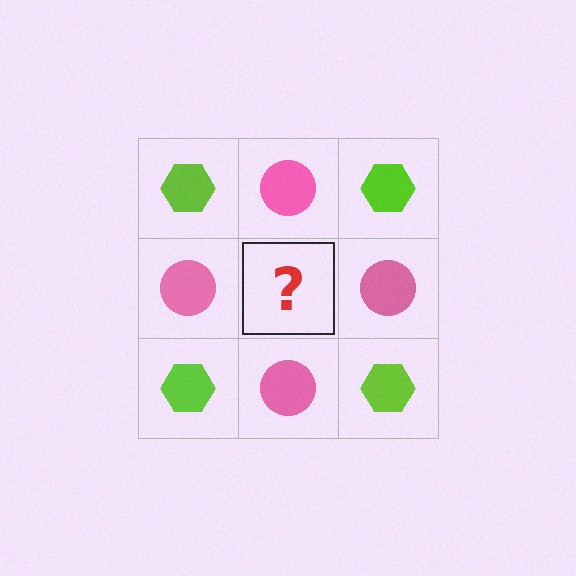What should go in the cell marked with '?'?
The missing cell should contain a lime hexagon.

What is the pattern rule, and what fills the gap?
The rule is that it alternates lime hexagon and pink circle in a checkerboard pattern. The gap should be filled with a lime hexagon.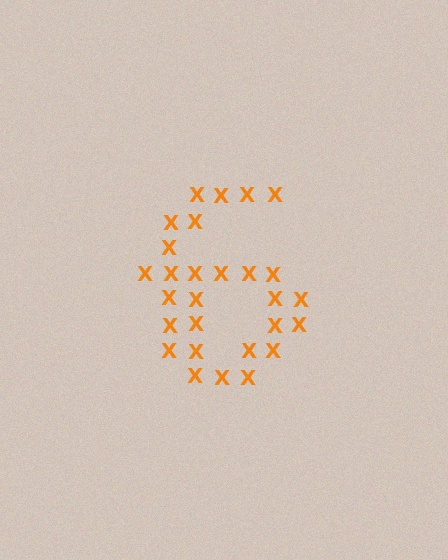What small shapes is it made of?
It is made of small letter X's.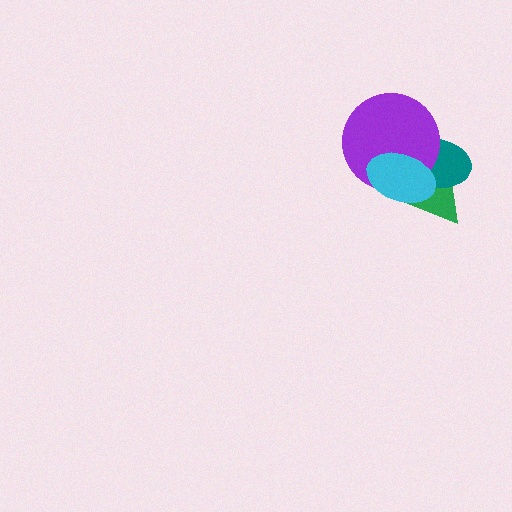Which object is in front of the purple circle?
The cyan ellipse is in front of the purple circle.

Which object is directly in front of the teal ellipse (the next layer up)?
The purple circle is directly in front of the teal ellipse.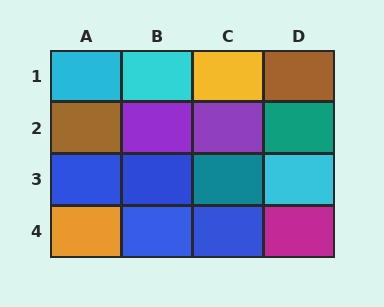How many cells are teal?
2 cells are teal.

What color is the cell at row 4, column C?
Blue.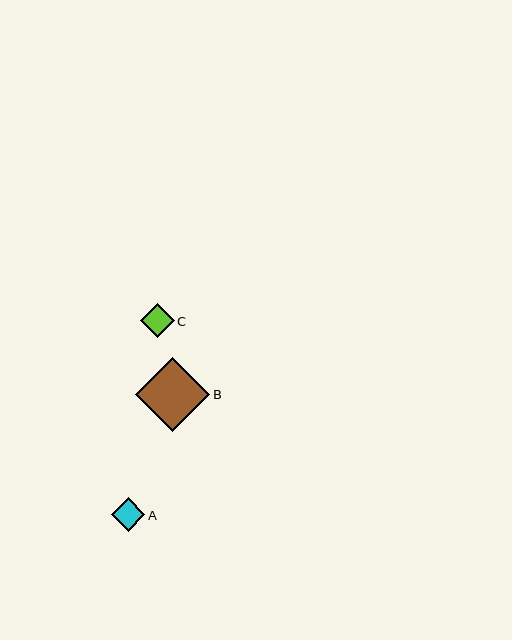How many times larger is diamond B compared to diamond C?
Diamond B is approximately 2.2 times the size of diamond C.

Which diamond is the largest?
Diamond B is the largest with a size of approximately 74 pixels.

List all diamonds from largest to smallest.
From largest to smallest: B, A, C.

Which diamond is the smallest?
Diamond C is the smallest with a size of approximately 33 pixels.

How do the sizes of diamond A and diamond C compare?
Diamond A and diamond C are approximately the same size.